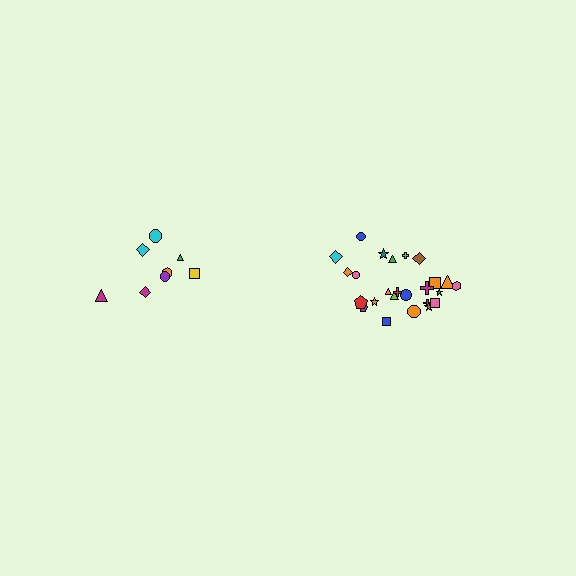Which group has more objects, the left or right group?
The right group.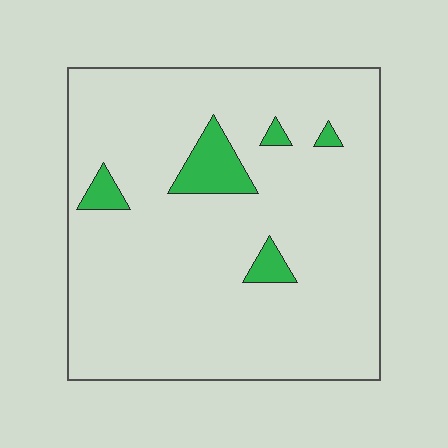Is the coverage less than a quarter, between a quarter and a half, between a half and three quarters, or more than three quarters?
Less than a quarter.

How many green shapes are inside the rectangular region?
5.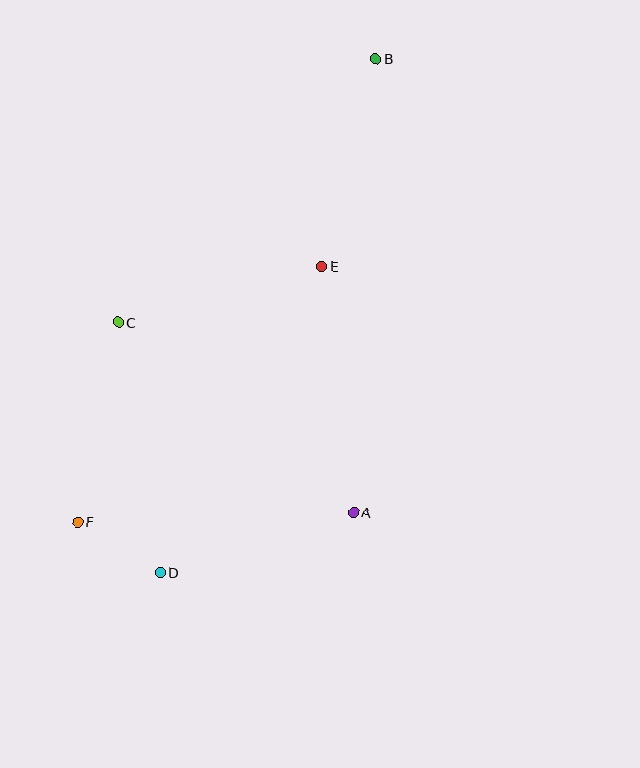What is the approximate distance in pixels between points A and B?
The distance between A and B is approximately 454 pixels.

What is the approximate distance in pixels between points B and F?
The distance between B and F is approximately 550 pixels.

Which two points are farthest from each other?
Points B and D are farthest from each other.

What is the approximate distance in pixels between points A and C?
The distance between A and C is approximately 303 pixels.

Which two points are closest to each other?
Points D and F are closest to each other.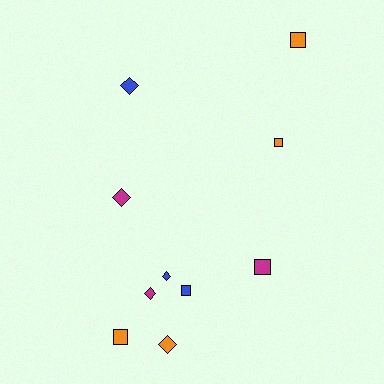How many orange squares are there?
There are 3 orange squares.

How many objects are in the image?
There are 10 objects.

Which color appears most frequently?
Orange, with 4 objects.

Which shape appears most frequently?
Diamond, with 5 objects.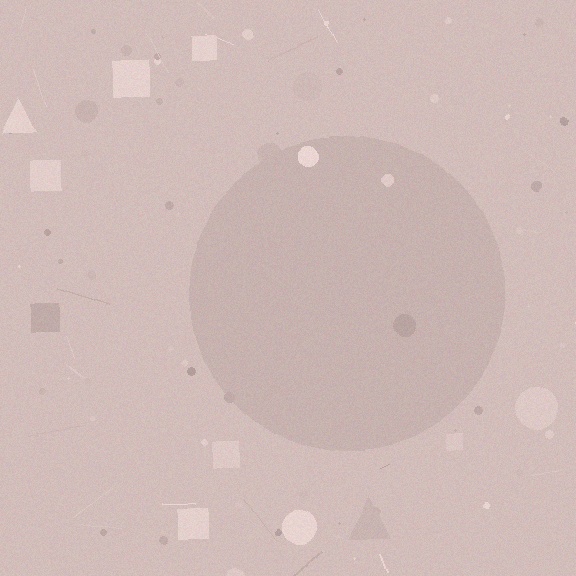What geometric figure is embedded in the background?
A circle is embedded in the background.